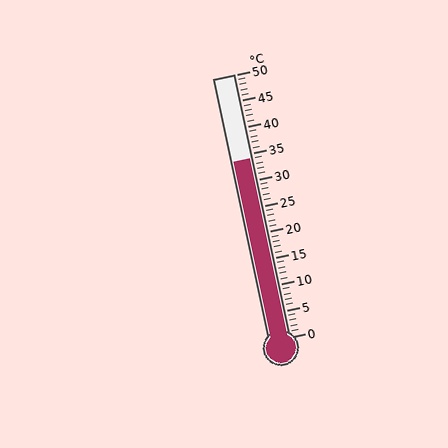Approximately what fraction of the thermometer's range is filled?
The thermometer is filled to approximately 70% of its range.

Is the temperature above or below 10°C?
The temperature is above 10°C.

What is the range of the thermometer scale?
The thermometer scale ranges from 0°C to 50°C.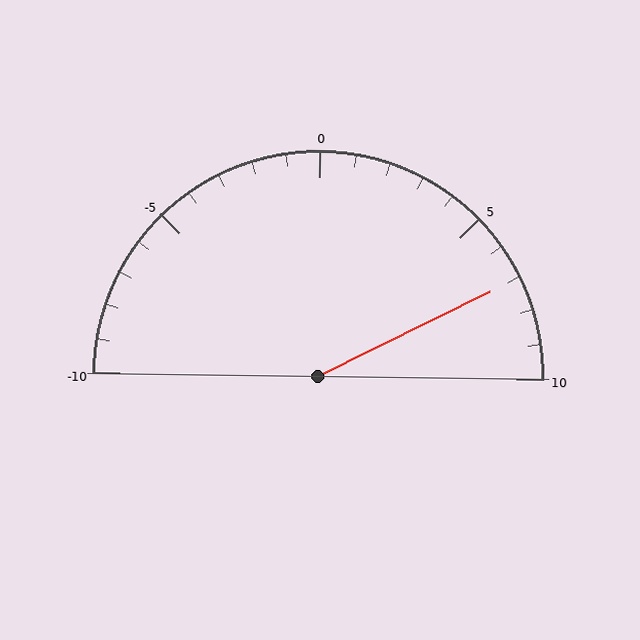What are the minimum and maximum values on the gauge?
The gauge ranges from -10 to 10.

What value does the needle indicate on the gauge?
The needle indicates approximately 7.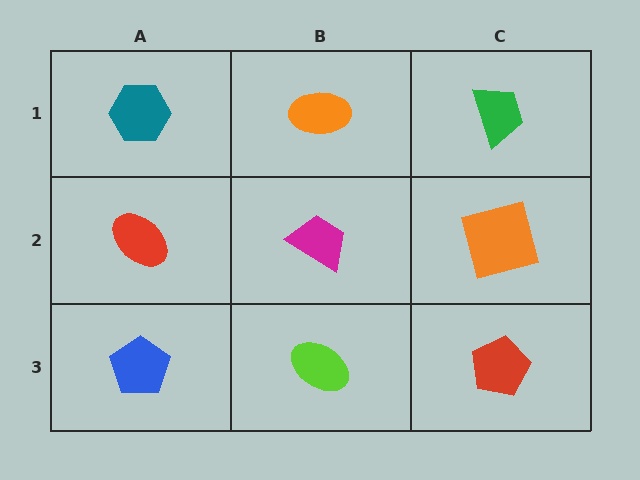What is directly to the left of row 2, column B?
A red ellipse.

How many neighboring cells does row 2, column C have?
3.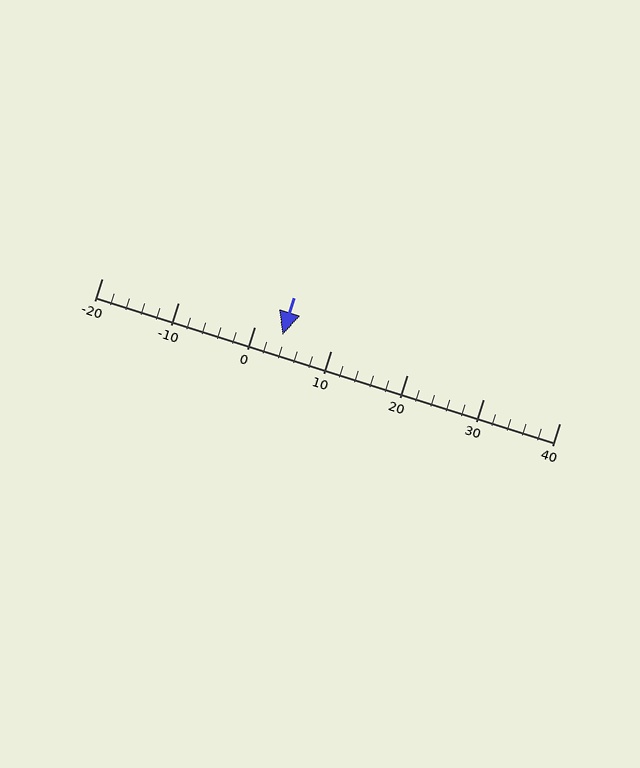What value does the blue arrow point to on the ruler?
The blue arrow points to approximately 4.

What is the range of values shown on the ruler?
The ruler shows values from -20 to 40.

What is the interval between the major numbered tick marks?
The major tick marks are spaced 10 units apart.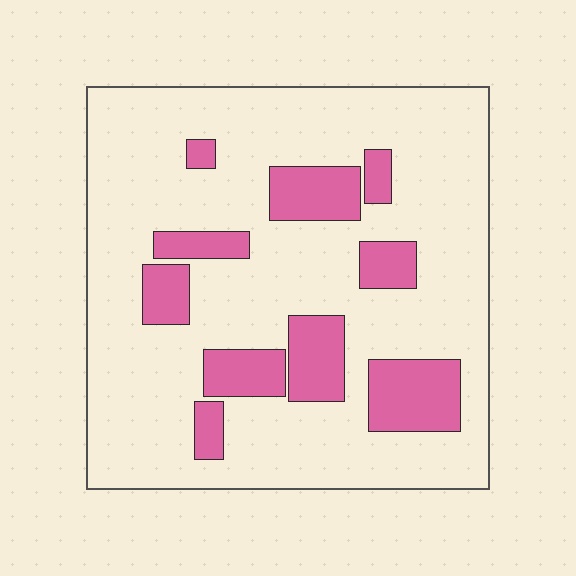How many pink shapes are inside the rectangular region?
10.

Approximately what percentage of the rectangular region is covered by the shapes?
Approximately 20%.